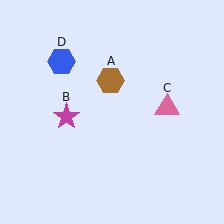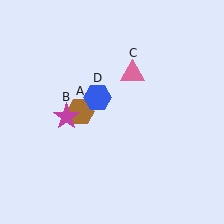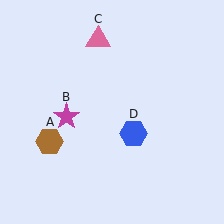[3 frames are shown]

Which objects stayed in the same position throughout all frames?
Magenta star (object B) remained stationary.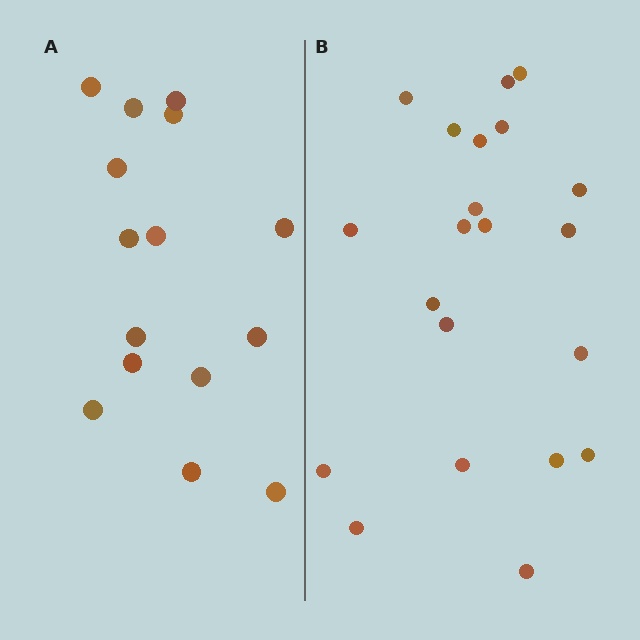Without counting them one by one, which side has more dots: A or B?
Region B (the right region) has more dots.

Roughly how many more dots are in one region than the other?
Region B has about 6 more dots than region A.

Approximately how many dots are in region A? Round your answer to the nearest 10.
About 20 dots. (The exact count is 15, which rounds to 20.)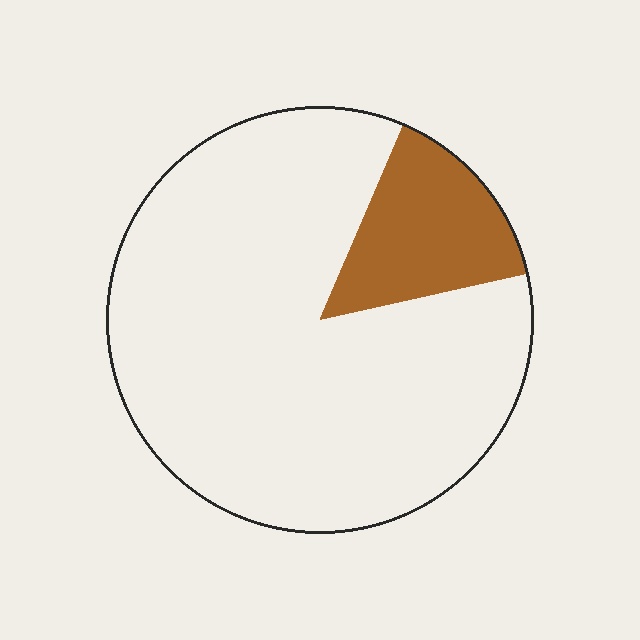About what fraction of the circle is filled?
About one sixth (1/6).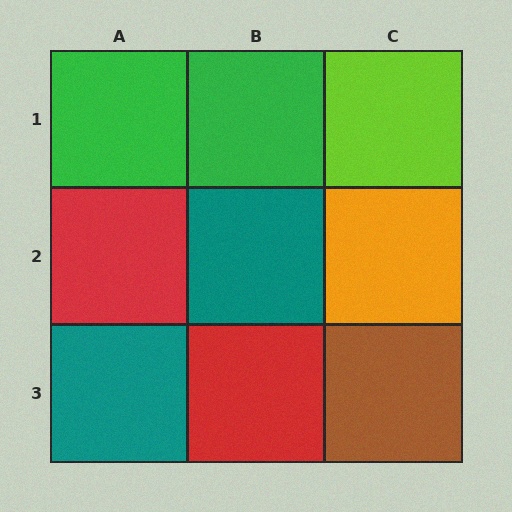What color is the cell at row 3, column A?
Teal.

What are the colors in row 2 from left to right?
Red, teal, orange.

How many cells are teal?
2 cells are teal.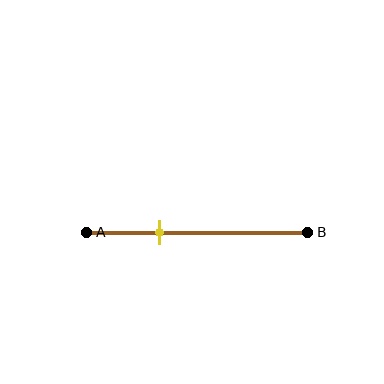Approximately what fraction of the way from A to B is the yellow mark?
The yellow mark is approximately 35% of the way from A to B.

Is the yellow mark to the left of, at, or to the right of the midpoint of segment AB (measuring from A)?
The yellow mark is to the left of the midpoint of segment AB.